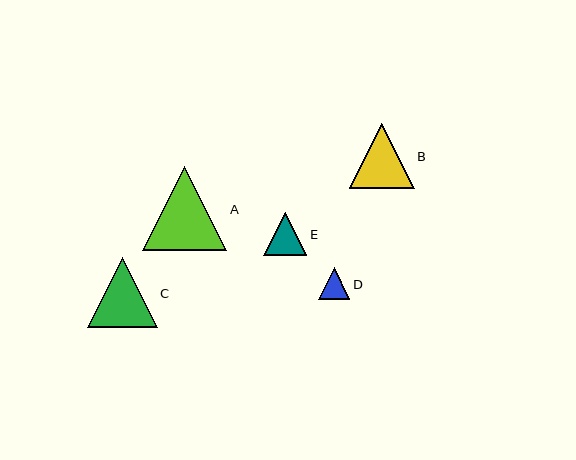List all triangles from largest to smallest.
From largest to smallest: A, C, B, E, D.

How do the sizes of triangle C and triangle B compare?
Triangle C and triangle B are approximately the same size.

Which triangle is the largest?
Triangle A is the largest with a size of approximately 84 pixels.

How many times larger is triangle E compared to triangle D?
Triangle E is approximately 1.4 times the size of triangle D.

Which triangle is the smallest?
Triangle D is the smallest with a size of approximately 31 pixels.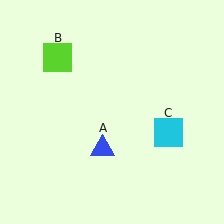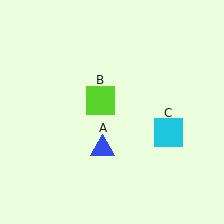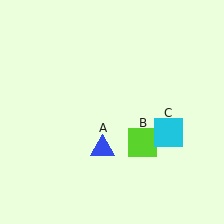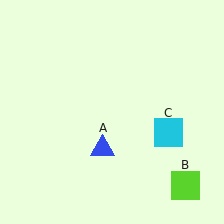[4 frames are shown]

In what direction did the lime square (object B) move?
The lime square (object B) moved down and to the right.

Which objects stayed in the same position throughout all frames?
Blue triangle (object A) and cyan square (object C) remained stationary.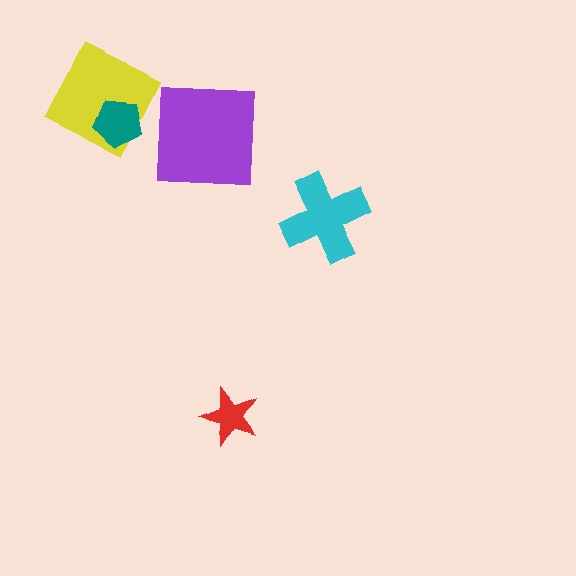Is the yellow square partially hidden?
Yes, it is partially covered by another shape.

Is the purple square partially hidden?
No, no other shape covers it.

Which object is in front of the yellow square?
The teal pentagon is in front of the yellow square.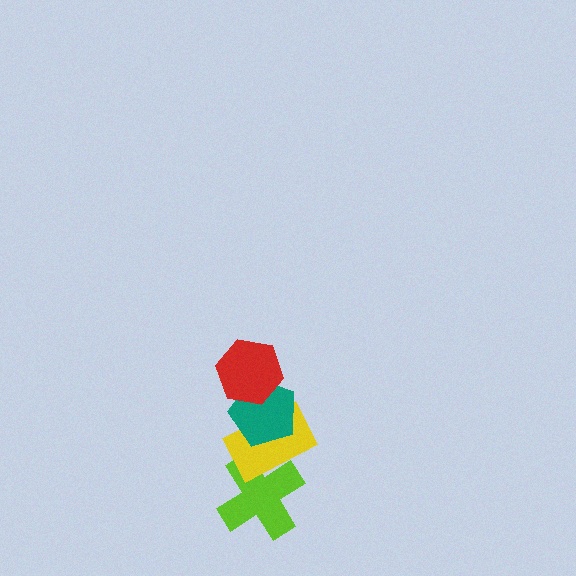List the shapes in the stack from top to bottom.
From top to bottom: the red hexagon, the teal pentagon, the yellow rectangle, the lime cross.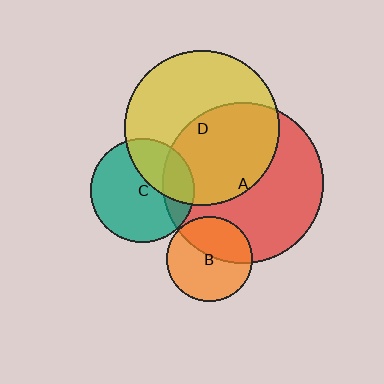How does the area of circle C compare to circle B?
Approximately 1.5 times.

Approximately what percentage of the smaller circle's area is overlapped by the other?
Approximately 35%.